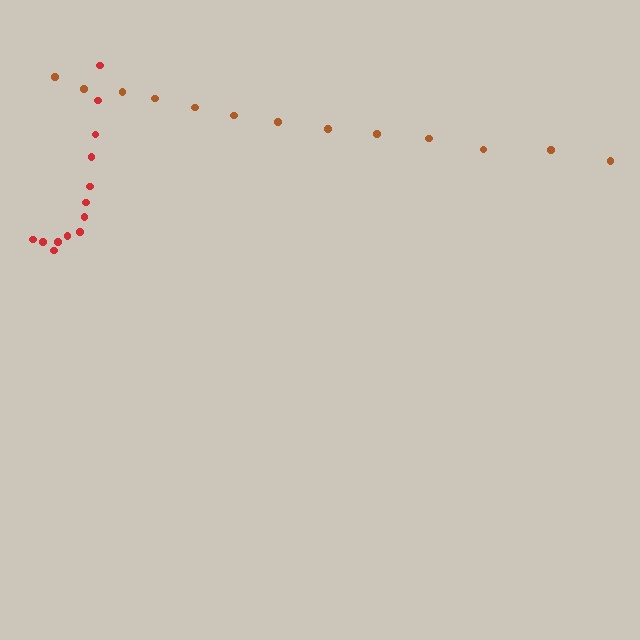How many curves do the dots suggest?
There are 2 distinct paths.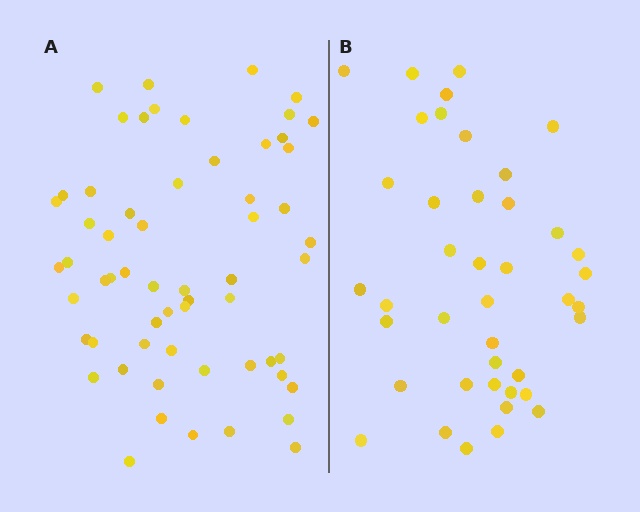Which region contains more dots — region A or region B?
Region A (the left region) has more dots.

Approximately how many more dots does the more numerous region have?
Region A has approximately 20 more dots than region B.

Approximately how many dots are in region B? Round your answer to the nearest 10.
About 40 dots. (The exact count is 41, which rounds to 40.)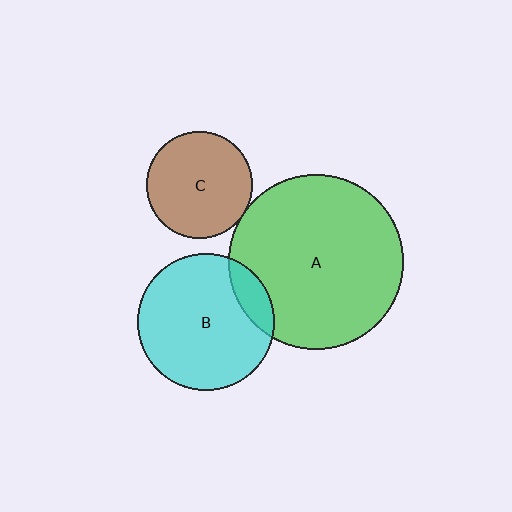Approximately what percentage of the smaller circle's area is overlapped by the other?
Approximately 15%.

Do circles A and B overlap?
Yes.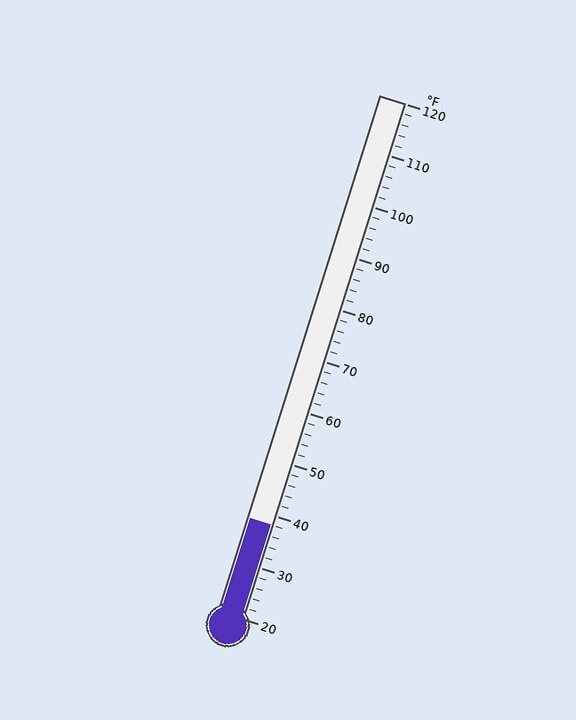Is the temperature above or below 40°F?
The temperature is below 40°F.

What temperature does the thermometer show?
The thermometer shows approximately 38°F.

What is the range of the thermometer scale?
The thermometer scale ranges from 20°F to 120°F.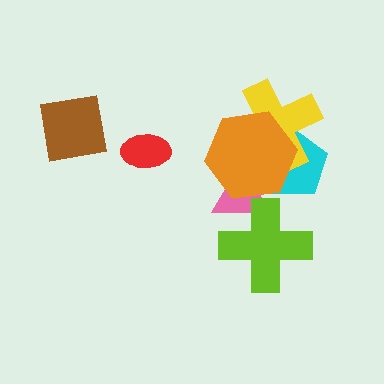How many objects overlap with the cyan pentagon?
3 objects overlap with the cyan pentagon.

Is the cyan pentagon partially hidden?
Yes, it is partially covered by another shape.